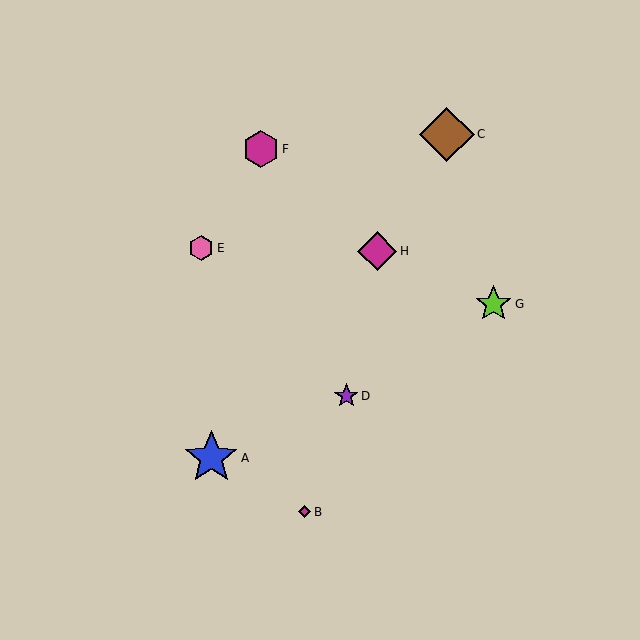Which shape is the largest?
The brown diamond (labeled C) is the largest.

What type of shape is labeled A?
Shape A is a blue star.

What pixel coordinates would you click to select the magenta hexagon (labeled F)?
Click at (261, 149) to select the magenta hexagon F.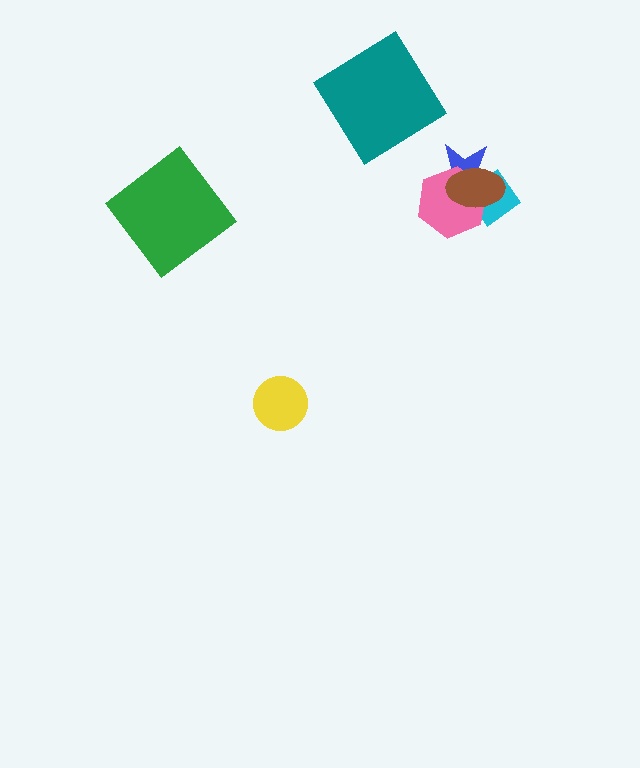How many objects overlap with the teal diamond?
0 objects overlap with the teal diamond.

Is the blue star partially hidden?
Yes, it is partially covered by another shape.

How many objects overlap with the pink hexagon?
3 objects overlap with the pink hexagon.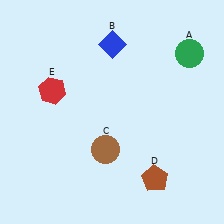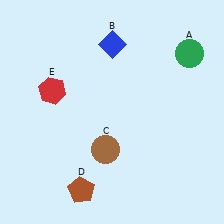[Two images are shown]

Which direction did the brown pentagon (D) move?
The brown pentagon (D) moved left.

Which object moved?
The brown pentagon (D) moved left.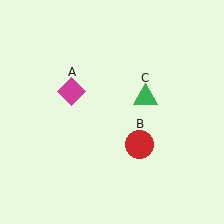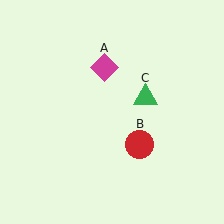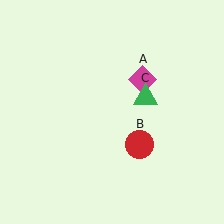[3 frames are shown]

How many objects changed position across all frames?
1 object changed position: magenta diamond (object A).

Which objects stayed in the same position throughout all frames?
Red circle (object B) and green triangle (object C) remained stationary.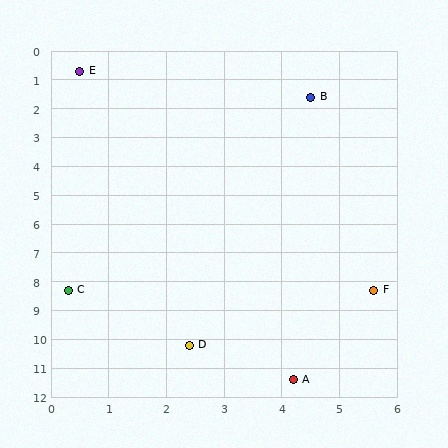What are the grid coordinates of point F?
Point F is at approximately (5.6, 8.3).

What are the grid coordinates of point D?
Point D is at approximately (2.4, 10.2).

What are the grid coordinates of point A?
Point A is at approximately (4.2, 11.4).